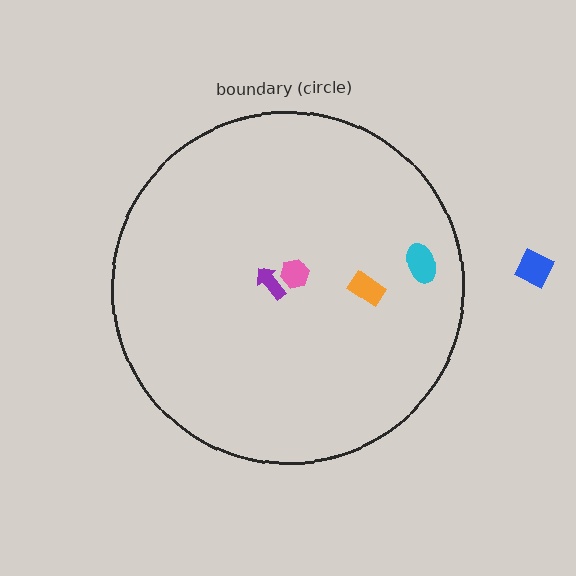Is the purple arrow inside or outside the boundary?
Inside.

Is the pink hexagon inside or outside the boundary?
Inside.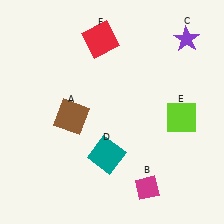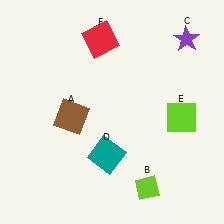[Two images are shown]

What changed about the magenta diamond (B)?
In Image 1, B is magenta. In Image 2, it changed to lime.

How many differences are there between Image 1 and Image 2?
There is 1 difference between the two images.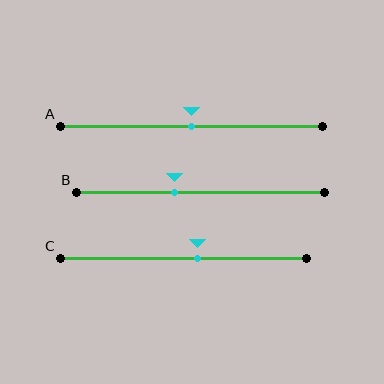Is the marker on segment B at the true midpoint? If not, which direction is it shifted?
No, the marker on segment B is shifted to the left by about 11% of the segment length.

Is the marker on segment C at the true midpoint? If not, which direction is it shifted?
No, the marker on segment C is shifted to the right by about 6% of the segment length.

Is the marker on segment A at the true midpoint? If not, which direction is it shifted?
Yes, the marker on segment A is at the true midpoint.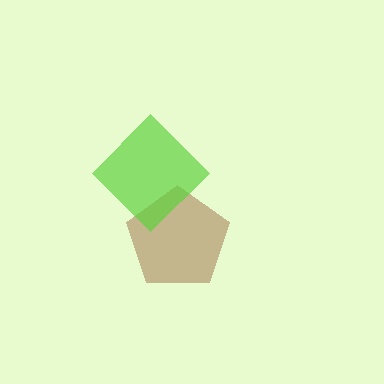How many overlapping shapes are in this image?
There are 2 overlapping shapes in the image.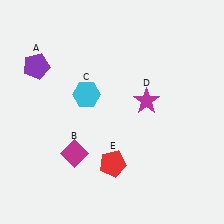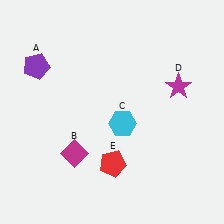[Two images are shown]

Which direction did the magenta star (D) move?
The magenta star (D) moved right.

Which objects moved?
The objects that moved are: the cyan hexagon (C), the magenta star (D).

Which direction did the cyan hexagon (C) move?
The cyan hexagon (C) moved right.